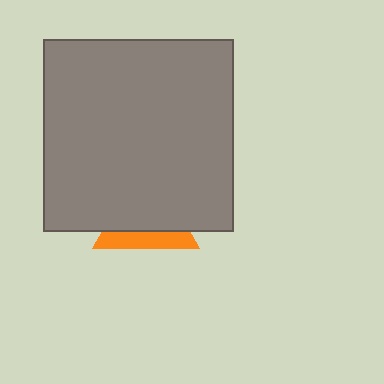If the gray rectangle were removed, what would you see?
You would see the complete orange triangle.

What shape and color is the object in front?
The object in front is a gray rectangle.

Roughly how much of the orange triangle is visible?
A small part of it is visible (roughly 34%).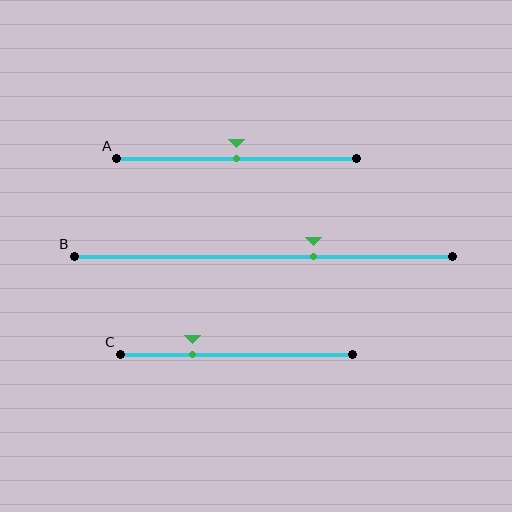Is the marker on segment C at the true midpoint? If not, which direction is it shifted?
No, the marker on segment C is shifted to the left by about 19% of the segment length.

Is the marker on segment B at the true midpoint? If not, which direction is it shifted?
No, the marker on segment B is shifted to the right by about 13% of the segment length.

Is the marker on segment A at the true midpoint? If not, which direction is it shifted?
Yes, the marker on segment A is at the true midpoint.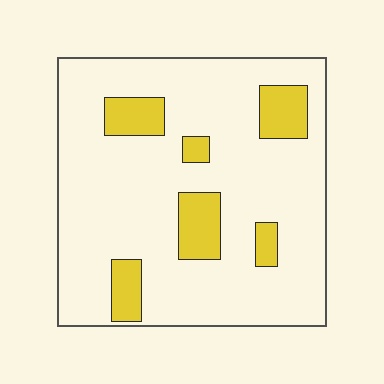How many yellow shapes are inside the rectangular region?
6.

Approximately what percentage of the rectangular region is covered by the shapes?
Approximately 15%.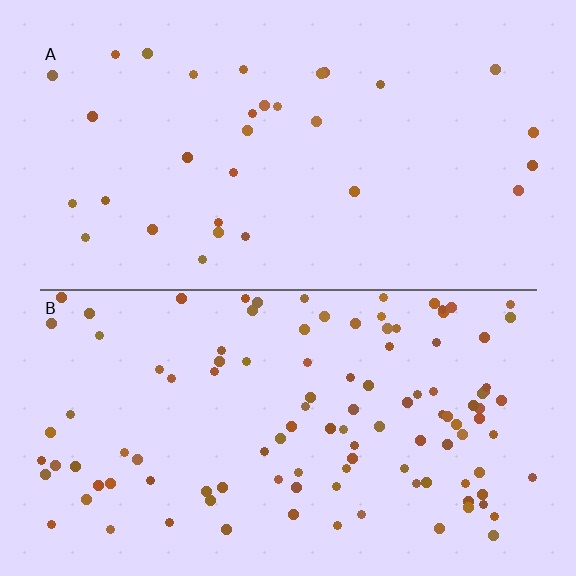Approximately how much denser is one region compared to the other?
Approximately 3.6× — region B over region A.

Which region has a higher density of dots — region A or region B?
B (the bottom).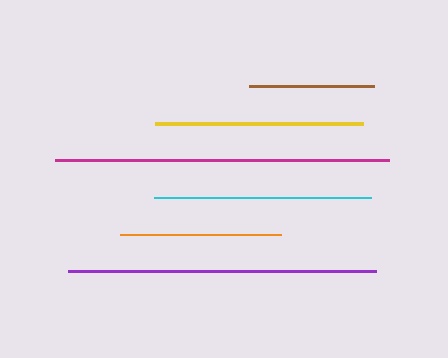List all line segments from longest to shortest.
From longest to shortest: magenta, purple, cyan, yellow, orange, brown.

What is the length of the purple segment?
The purple segment is approximately 308 pixels long.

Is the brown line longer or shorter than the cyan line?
The cyan line is longer than the brown line.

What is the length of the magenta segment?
The magenta segment is approximately 334 pixels long.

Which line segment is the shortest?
The brown line is the shortest at approximately 125 pixels.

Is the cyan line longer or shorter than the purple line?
The purple line is longer than the cyan line.